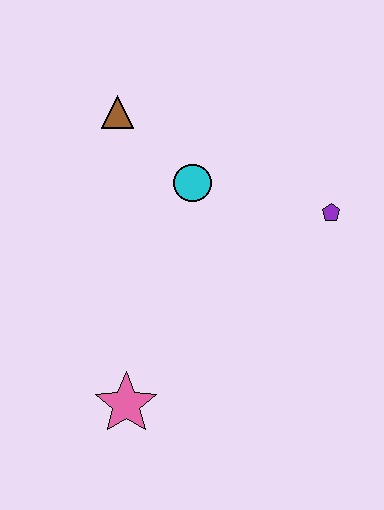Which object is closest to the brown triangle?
The cyan circle is closest to the brown triangle.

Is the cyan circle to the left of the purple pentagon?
Yes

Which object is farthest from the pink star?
The brown triangle is farthest from the pink star.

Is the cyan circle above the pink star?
Yes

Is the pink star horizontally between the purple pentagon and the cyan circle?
No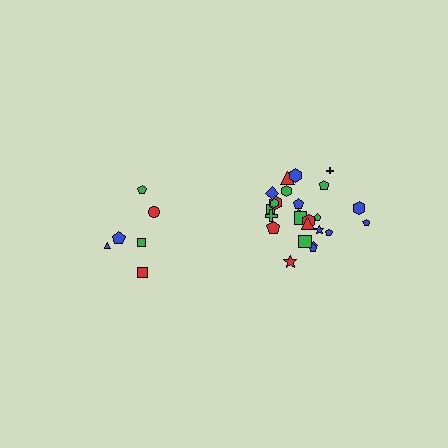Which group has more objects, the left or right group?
The right group.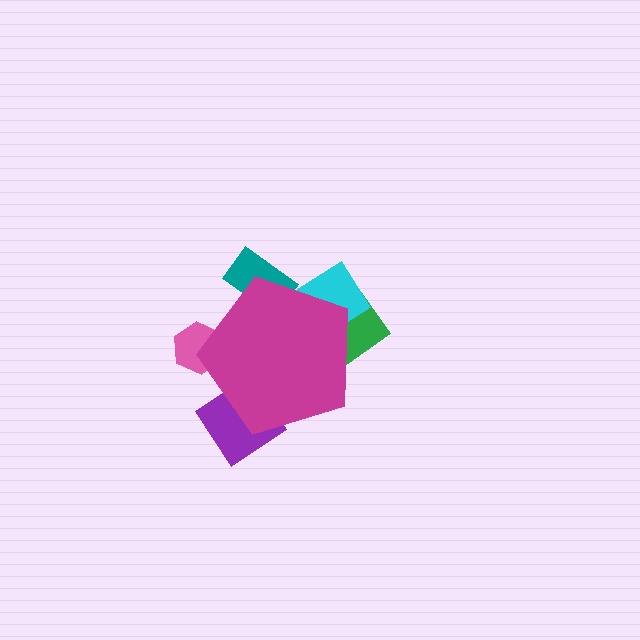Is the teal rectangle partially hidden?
Yes, the teal rectangle is partially hidden behind the magenta pentagon.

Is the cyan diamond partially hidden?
Yes, the cyan diamond is partially hidden behind the magenta pentagon.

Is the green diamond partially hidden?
Yes, the green diamond is partially hidden behind the magenta pentagon.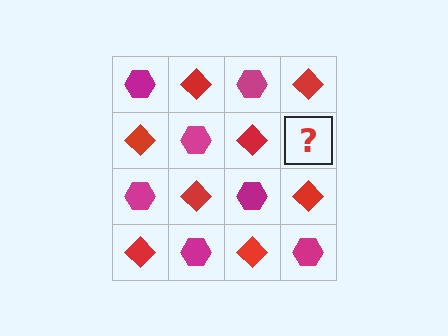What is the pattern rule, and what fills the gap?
The rule is that it alternates magenta hexagon and red diamond in a checkerboard pattern. The gap should be filled with a magenta hexagon.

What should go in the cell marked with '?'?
The missing cell should contain a magenta hexagon.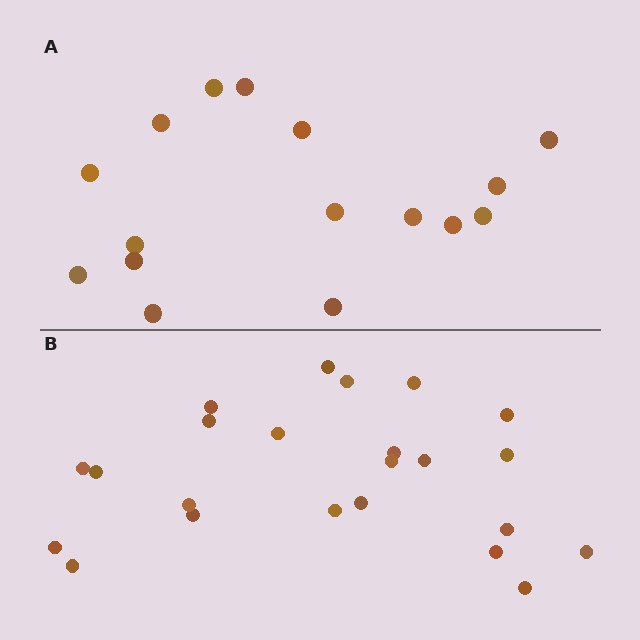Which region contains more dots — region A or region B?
Region B (the bottom region) has more dots.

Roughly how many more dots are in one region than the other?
Region B has roughly 8 or so more dots than region A.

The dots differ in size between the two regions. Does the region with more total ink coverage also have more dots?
No. Region A has more total ink coverage because its dots are larger, but region B actually contains more individual dots. Total area can be misleading — the number of items is what matters here.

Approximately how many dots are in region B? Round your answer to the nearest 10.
About 20 dots. (The exact count is 23, which rounds to 20.)